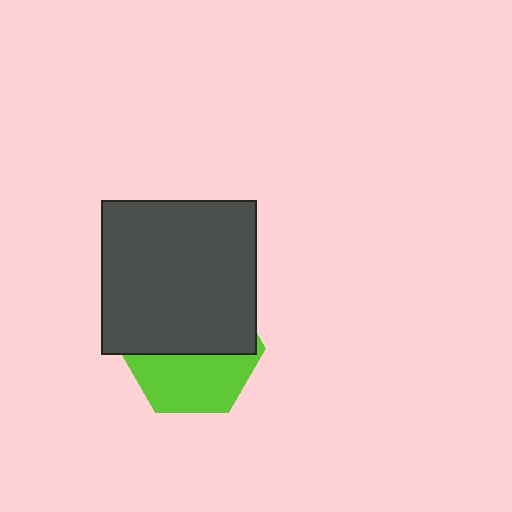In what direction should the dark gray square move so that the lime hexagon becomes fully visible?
The dark gray square should move up. That is the shortest direction to clear the overlap and leave the lime hexagon fully visible.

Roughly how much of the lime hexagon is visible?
A small part of it is visible (roughly 44%).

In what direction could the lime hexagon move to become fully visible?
The lime hexagon could move down. That would shift it out from behind the dark gray square entirely.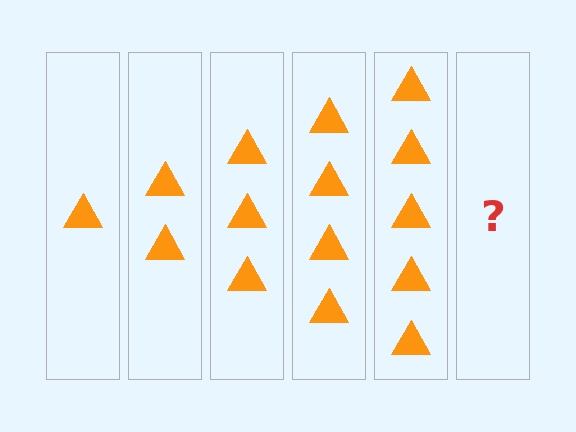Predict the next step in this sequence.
The next step is 6 triangles.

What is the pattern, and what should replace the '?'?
The pattern is that each step adds one more triangle. The '?' should be 6 triangles.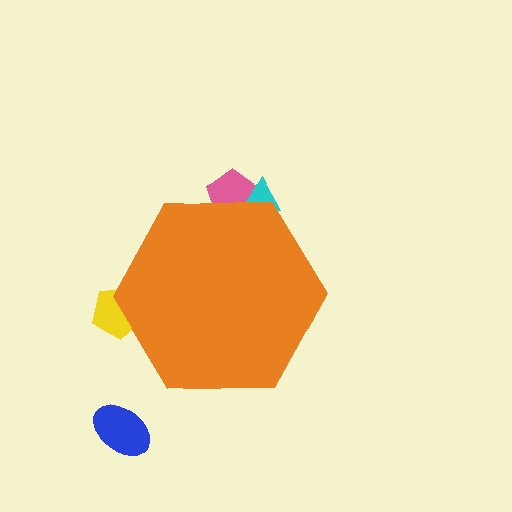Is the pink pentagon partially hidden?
Yes, the pink pentagon is partially hidden behind the orange hexagon.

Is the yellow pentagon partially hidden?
Yes, the yellow pentagon is partially hidden behind the orange hexagon.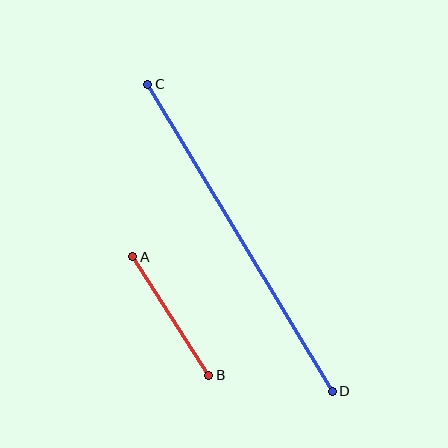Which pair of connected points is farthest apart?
Points C and D are farthest apart.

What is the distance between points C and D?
The distance is approximately 358 pixels.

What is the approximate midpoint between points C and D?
The midpoint is at approximately (240, 238) pixels.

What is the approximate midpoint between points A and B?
The midpoint is at approximately (171, 316) pixels.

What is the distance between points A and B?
The distance is approximately 141 pixels.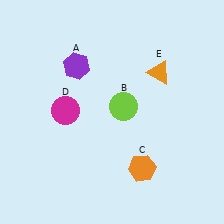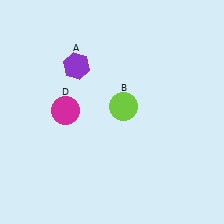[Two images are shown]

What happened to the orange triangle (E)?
The orange triangle (E) was removed in Image 2. It was in the top-right area of Image 1.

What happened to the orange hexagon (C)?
The orange hexagon (C) was removed in Image 2. It was in the bottom-right area of Image 1.